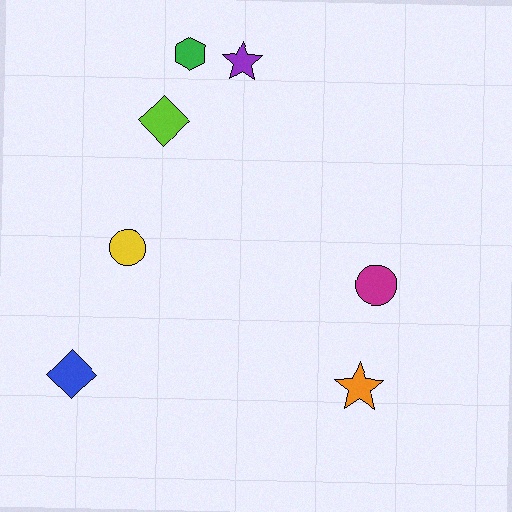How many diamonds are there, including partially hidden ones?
There are 2 diamonds.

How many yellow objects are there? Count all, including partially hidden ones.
There is 1 yellow object.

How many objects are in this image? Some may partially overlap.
There are 7 objects.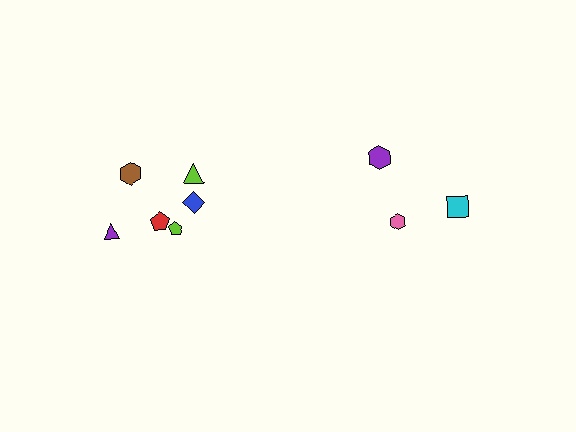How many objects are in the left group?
There are 6 objects.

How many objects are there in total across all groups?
There are 9 objects.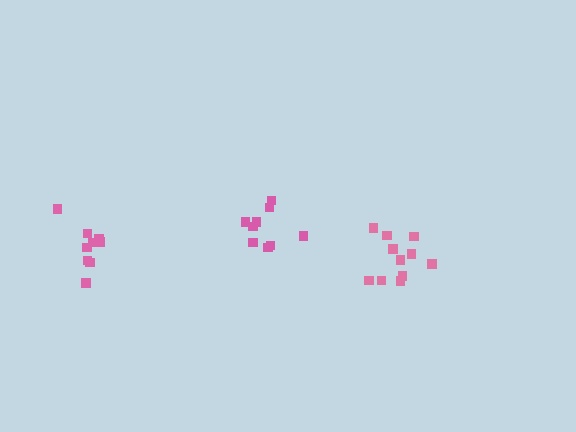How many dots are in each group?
Group 1: 9 dots, Group 2: 9 dots, Group 3: 11 dots (29 total).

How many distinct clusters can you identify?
There are 3 distinct clusters.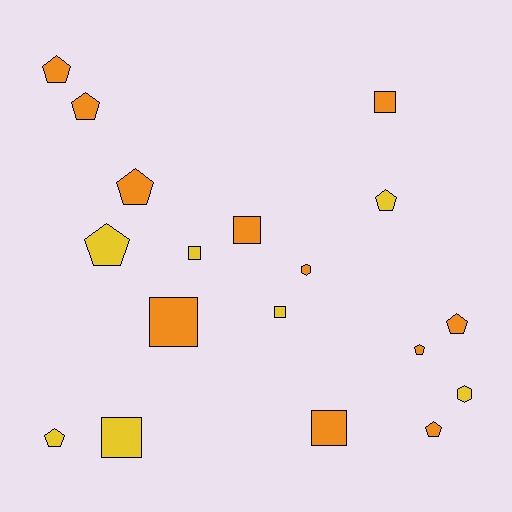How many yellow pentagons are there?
There are 3 yellow pentagons.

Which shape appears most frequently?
Pentagon, with 9 objects.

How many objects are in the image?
There are 18 objects.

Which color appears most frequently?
Orange, with 11 objects.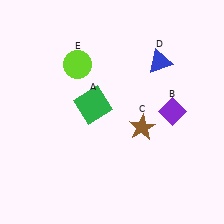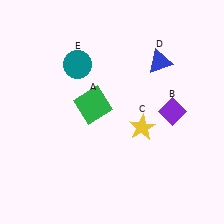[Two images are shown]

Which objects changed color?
C changed from brown to yellow. E changed from lime to teal.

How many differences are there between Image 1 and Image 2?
There are 2 differences between the two images.